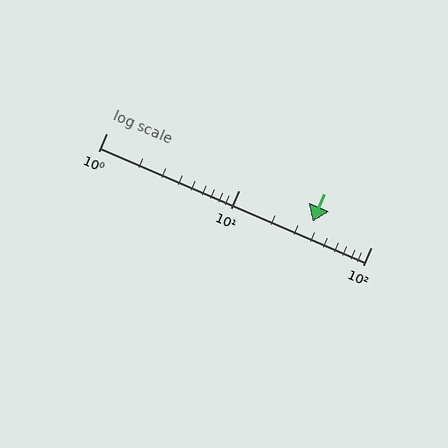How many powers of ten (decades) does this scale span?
The scale spans 2 decades, from 1 to 100.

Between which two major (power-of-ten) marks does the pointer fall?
The pointer is between 10 and 100.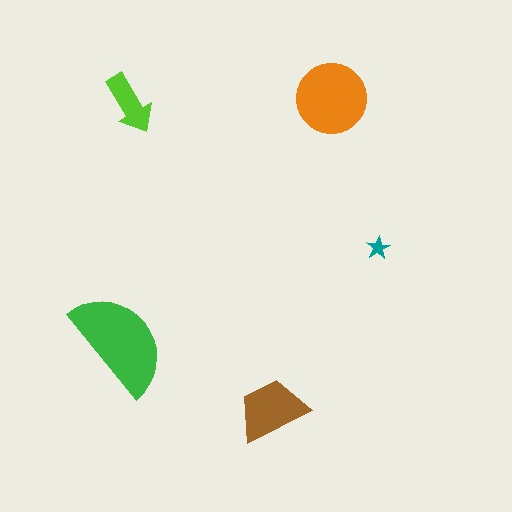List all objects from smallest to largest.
The teal star, the lime arrow, the brown trapezoid, the orange circle, the green semicircle.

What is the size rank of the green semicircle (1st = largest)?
1st.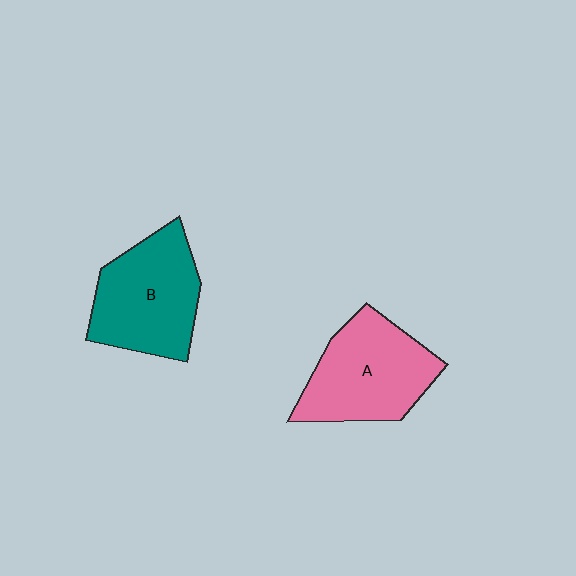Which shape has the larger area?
Shape A (pink).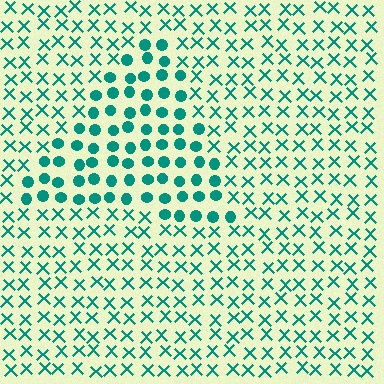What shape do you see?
I see a triangle.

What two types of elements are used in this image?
The image uses circles inside the triangle region and X marks outside it.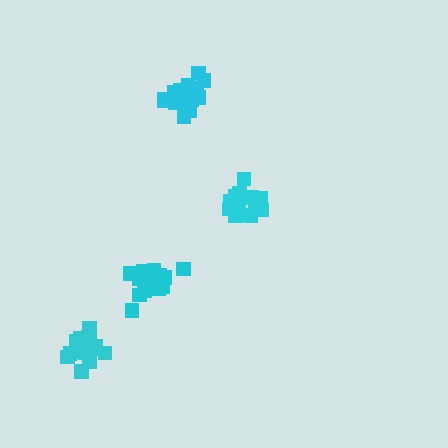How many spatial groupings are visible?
There are 4 spatial groupings.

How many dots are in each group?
Group 1: 19 dots, Group 2: 14 dots, Group 3: 16 dots, Group 4: 19 dots (68 total).